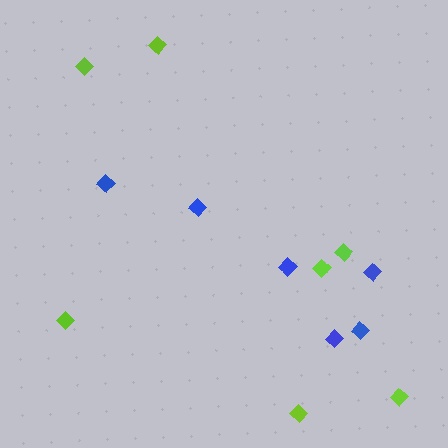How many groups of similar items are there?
There are 2 groups: one group of lime diamonds (7) and one group of blue diamonds (6).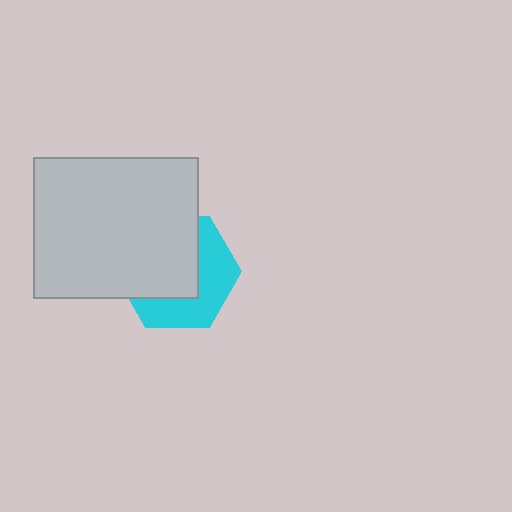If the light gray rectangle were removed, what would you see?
You would see the complete cyan hexagon.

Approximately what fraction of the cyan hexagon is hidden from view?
Roughly 57% of the cyan hexagon is hidden behind the light gray rectangle.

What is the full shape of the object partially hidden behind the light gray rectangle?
The partially hidden object is a cyan hexagon.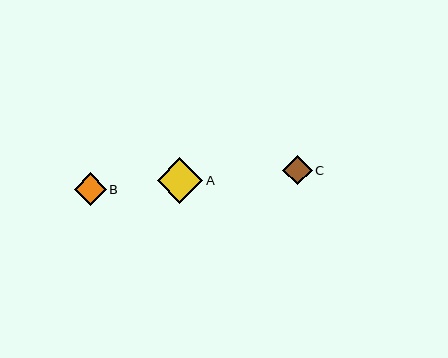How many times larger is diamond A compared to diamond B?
Diamond A is approximately 1.4 times the size of diamond B.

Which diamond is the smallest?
Diamond C is the smallest with a size of approximately 29 pixels.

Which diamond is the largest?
Diamond A is the largest with a size of approximately 45 pixels.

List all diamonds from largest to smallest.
From largest to smallest: A, B, C.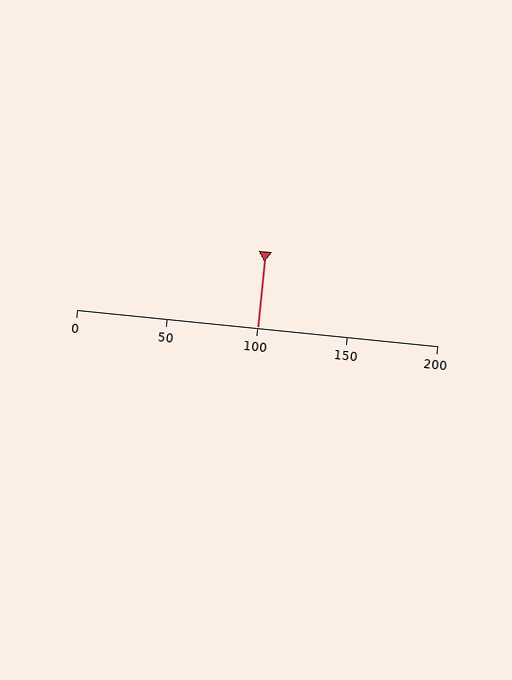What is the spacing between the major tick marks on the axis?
The major ticks are spaced 50 apart.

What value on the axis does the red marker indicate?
The marker indicates approximately 100.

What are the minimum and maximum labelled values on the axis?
The axis runs from 0 to 200.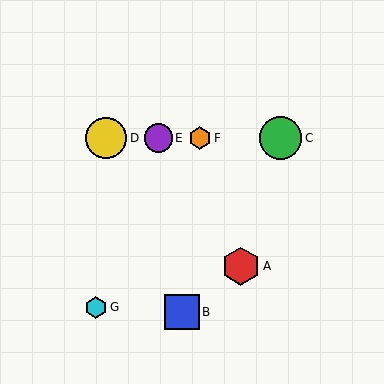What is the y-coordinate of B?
Object B is at y≈312.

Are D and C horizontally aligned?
Yes, both are at y≈138.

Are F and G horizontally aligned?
No, F is at y≈138 and G is at y≈307.